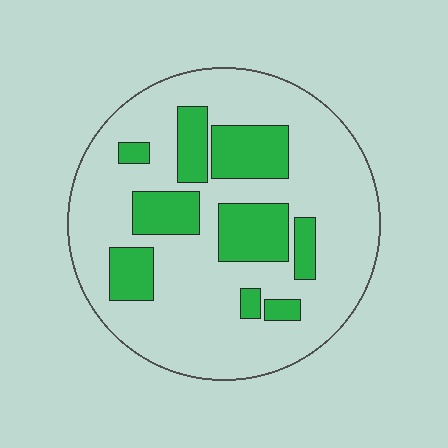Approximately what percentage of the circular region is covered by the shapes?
Approximately 25%.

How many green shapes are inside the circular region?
9.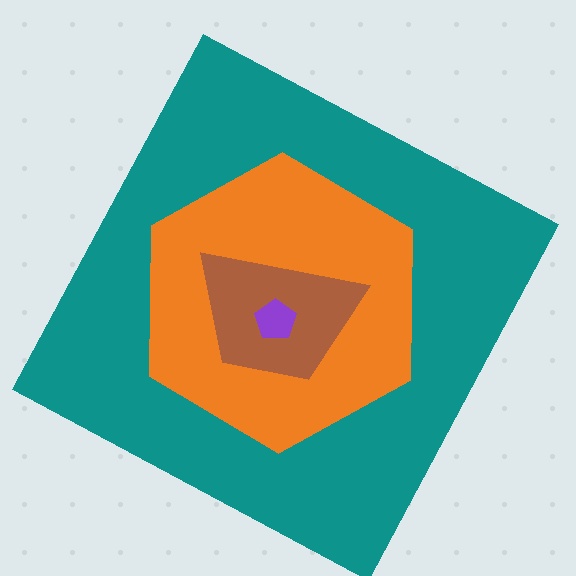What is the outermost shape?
The teal square.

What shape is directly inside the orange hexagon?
The brown trapezoid.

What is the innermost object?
The purple pentagon.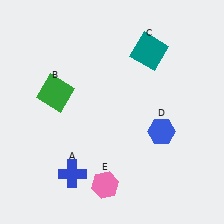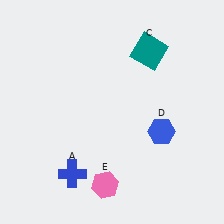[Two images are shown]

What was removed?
The green square (B) was removed in Image 2.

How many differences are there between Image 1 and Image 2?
There is 1 difference between the two images.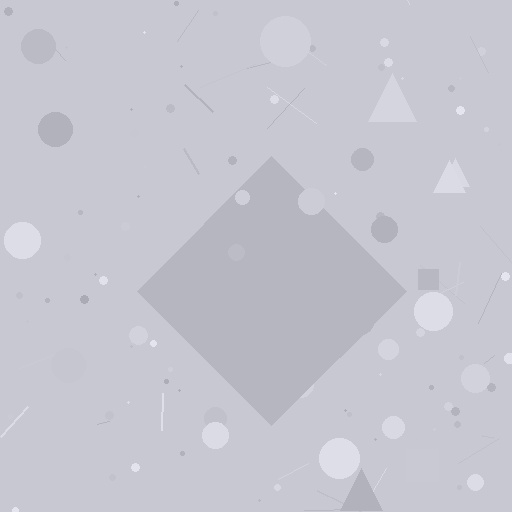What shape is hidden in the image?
A diamond is hidden in the image.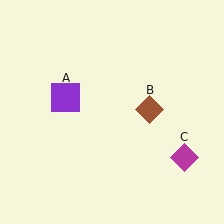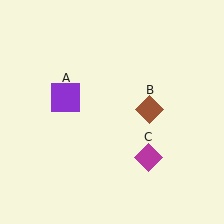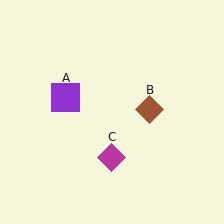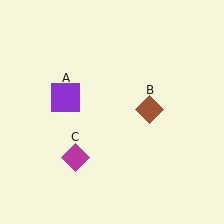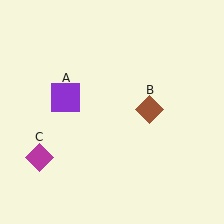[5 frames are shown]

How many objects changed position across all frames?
1 object changed position: magenta diamond (object C).